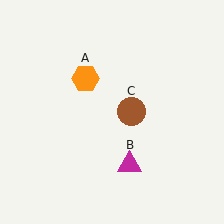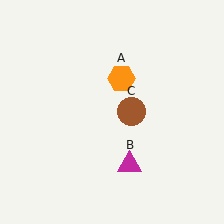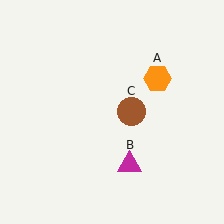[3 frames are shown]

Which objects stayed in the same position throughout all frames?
Magenta triangle (object B) and brown circle (object C) remained stationary.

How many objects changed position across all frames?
1 object changed position: orange hexagon (object A).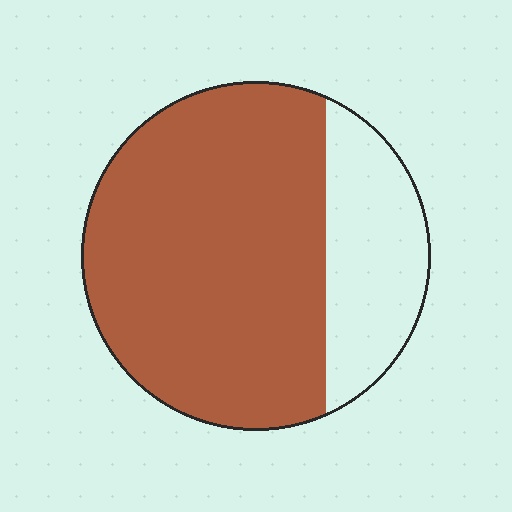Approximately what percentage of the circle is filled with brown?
Approximately 75%.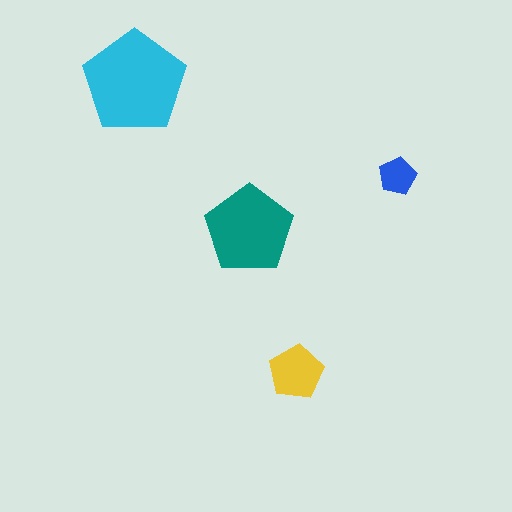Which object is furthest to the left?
The cyan pentagon is leftmost.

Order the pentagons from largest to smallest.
the cyan one, the teal one, the yellow one, the blue one.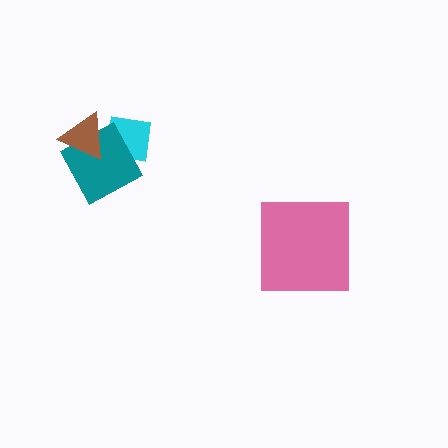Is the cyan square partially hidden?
Yes, it is partially covered by another shape.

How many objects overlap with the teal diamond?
2 objects overlap with the teal diamond.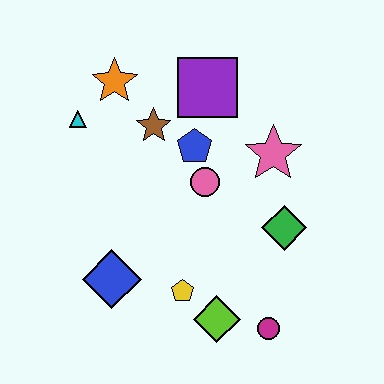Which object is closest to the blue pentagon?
The pink circle is closest to the blue pentagon.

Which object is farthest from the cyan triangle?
The magenta circle is farthest from the cyan triangle.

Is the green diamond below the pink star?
Yes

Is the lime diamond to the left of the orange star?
No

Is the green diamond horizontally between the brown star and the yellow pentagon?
No